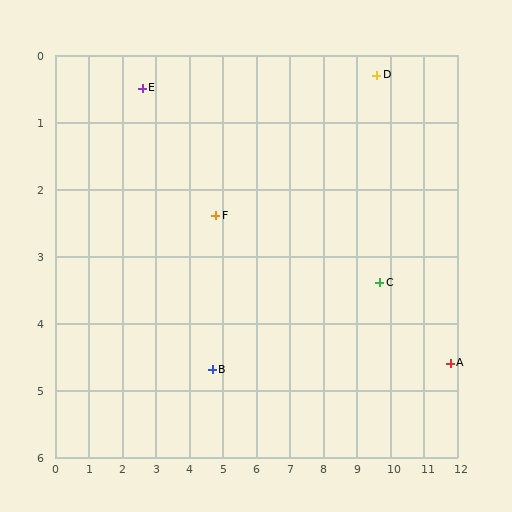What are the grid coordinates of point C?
Point C is at approximately (9.7, 3.4).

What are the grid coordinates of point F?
Point F is at approximately (4.8, 2.4).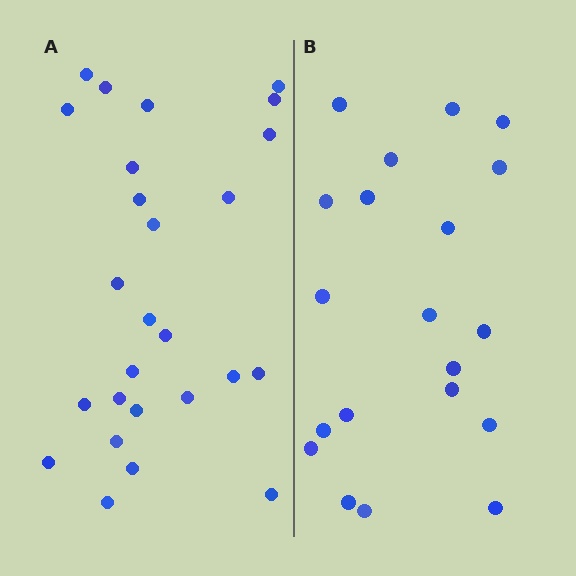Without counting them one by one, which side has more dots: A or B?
Region A (the left region) has more dots.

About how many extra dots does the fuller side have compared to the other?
Region A has about 6 more dots than region B.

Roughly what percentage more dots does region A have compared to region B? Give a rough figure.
About 30% more.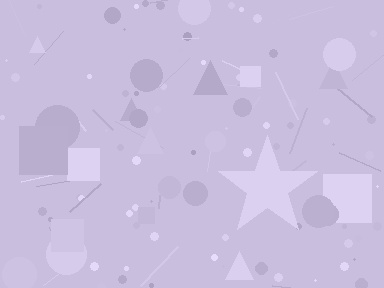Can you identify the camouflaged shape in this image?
The camouflaged shape is a star.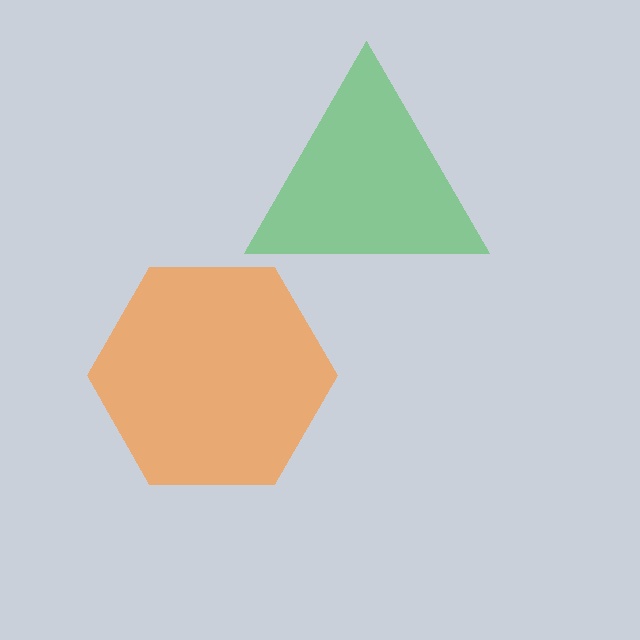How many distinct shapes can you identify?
There are 2 distinct shapes: a green triangle, an orange hexagon.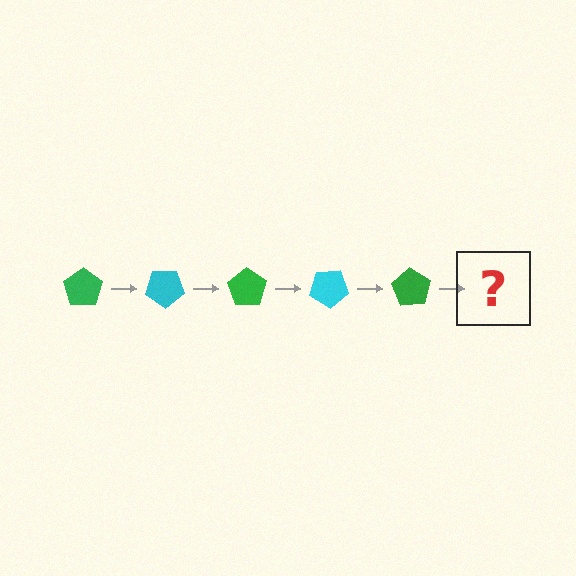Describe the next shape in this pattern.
It should be a cyan pentagon, rotated 175 degrees from the start.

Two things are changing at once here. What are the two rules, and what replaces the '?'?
The two rules are that it rotates 35 degrees each step and the color cycles through green and cyan. The '?' should be a cyan pentagon, rotated 175 degrees from the start.